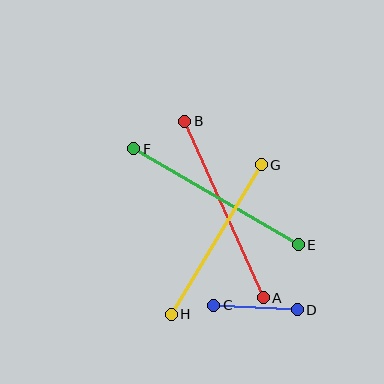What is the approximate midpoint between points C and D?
The midpoint is at approximately (256, 307) pixels.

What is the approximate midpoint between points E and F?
The midpoint is at approximately (216, 197) pixels.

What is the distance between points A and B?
The distance is approximately 193 pixels.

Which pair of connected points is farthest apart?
Points A and B are farthest apart.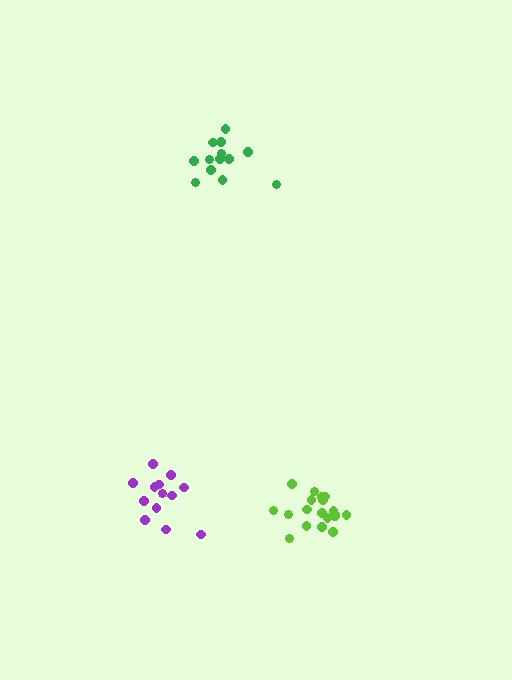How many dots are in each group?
Group 1: 13 dots, Group 2: 13 dots, Group 3: 19 dots (45 total).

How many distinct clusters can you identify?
There are 3 distinct clusters.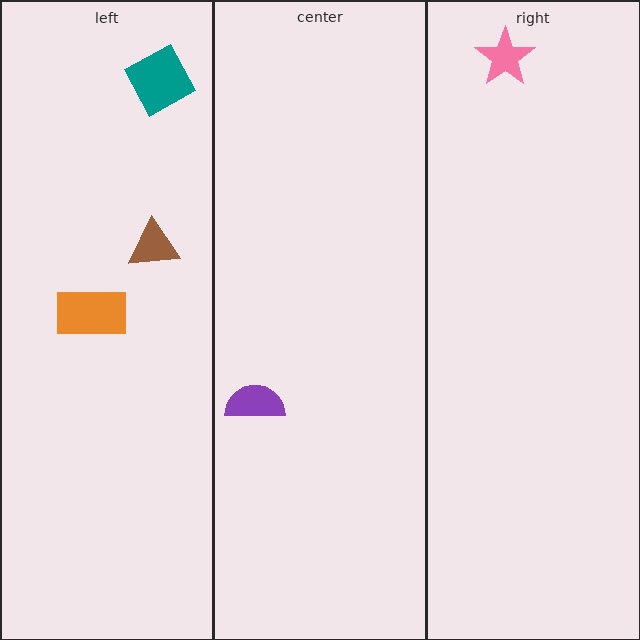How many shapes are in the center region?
1.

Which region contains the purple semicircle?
The center region.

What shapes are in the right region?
The pink star.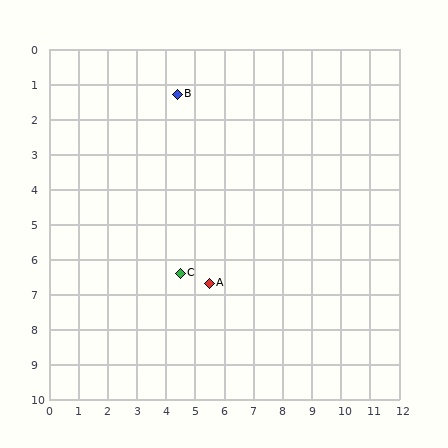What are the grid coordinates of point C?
Point C is at approximately (4.5, 6.4).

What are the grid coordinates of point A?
Point A is at approximately (5.5, 6.7).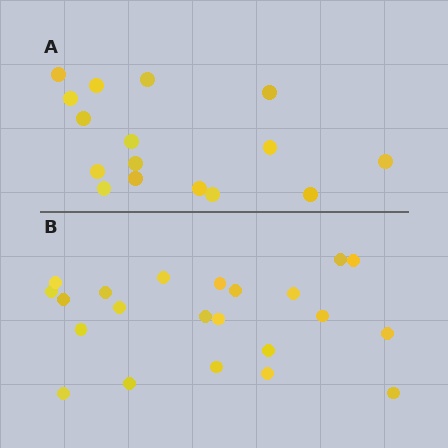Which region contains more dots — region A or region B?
Region B (the bottom region) has more dots.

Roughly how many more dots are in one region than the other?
Region B has about 6 more dots than region A.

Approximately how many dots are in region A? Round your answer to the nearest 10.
About 20 dots. (The exact count is 16, which rounds to 20.)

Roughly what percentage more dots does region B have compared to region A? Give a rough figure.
About 40% more.